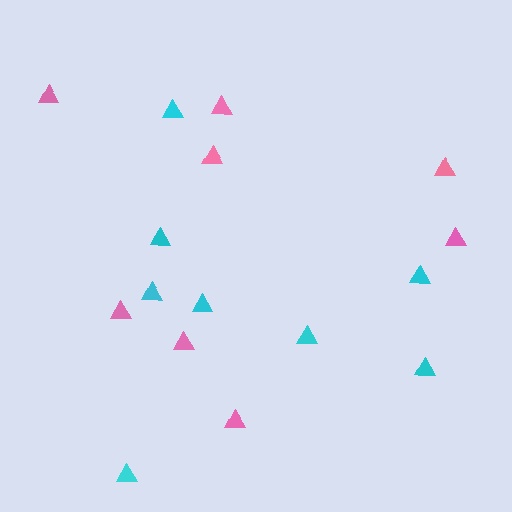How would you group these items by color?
There are 2 groups: one group of cyan triangles (8) and one group of pink triangles (8).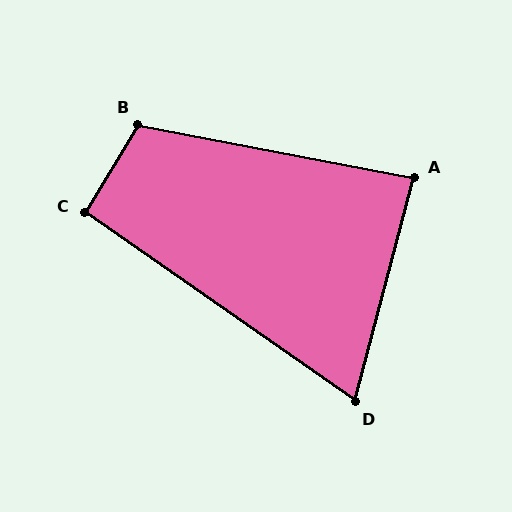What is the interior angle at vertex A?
Approximately 86 degrees (approximately right).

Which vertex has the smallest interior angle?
D, at approximately 70 degrees.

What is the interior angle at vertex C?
Approximately 94 degrees (approximately right).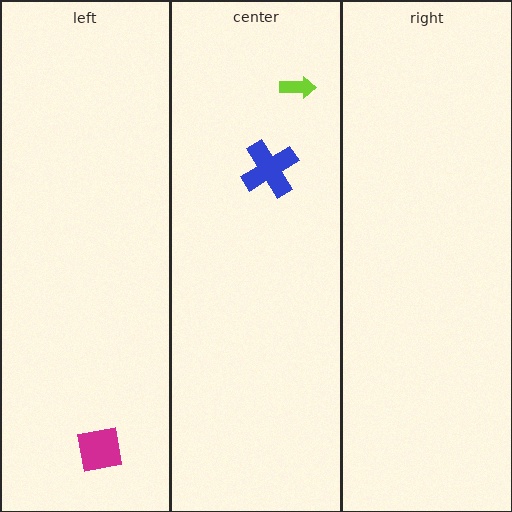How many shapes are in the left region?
1.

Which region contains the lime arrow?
The center region.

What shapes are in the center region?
The lime arrow, the blue cross.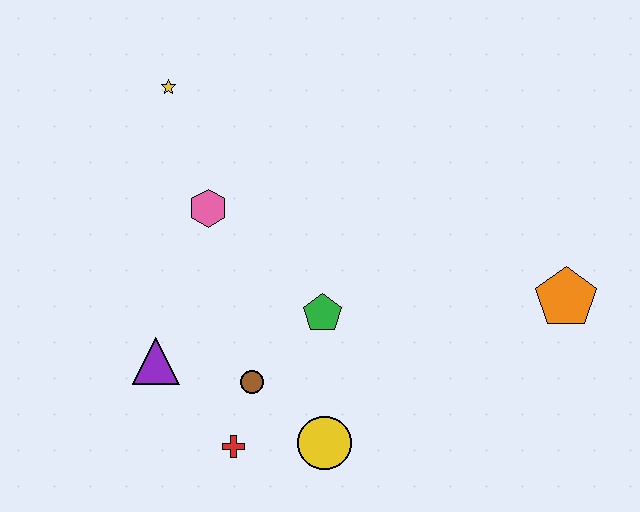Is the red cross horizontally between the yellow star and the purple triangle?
No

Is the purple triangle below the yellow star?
Yes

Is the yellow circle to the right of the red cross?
Yes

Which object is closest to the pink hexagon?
The yellow star is closest to the pink hexagon.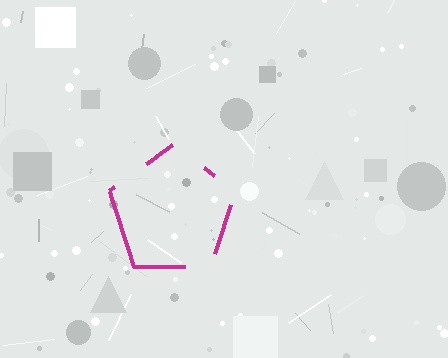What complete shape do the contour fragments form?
The contour fragments form a pentagon.